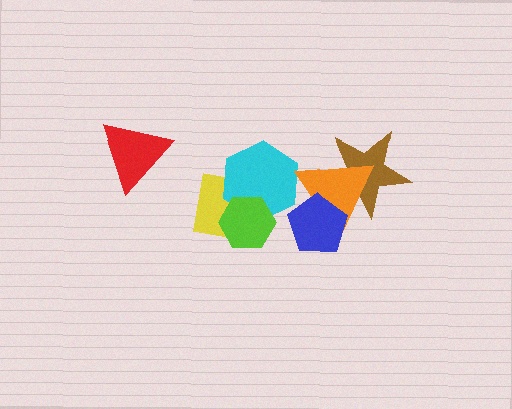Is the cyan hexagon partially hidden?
Yes, it is partially covered by another shape.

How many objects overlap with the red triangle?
0 objects overlap with the red triangle.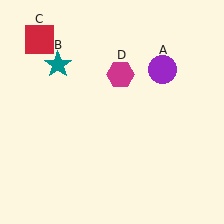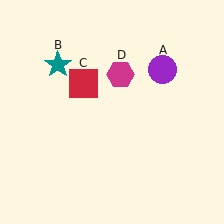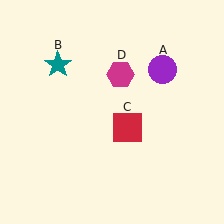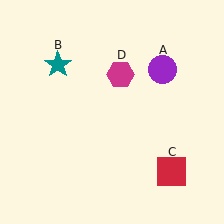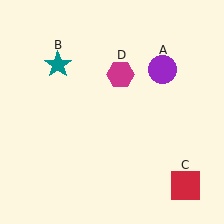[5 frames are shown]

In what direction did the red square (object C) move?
The red square (object C) moved down and to the right.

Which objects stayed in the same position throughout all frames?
Purple circle (object A) and teal star (object B) and magenta hexagon (object D) remained stationary.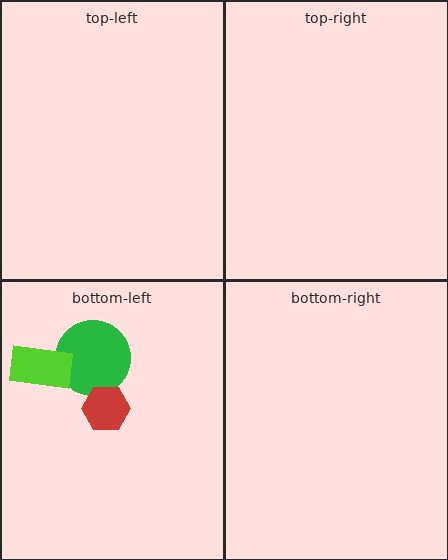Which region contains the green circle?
The bottom-left region.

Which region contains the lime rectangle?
The bottom-left region.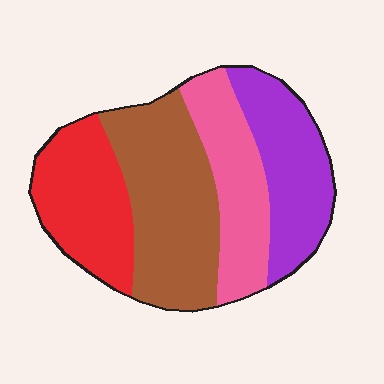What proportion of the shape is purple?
Purple covers 23% of the shape.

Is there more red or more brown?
Brown.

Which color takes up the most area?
Brown, at roughly 35%.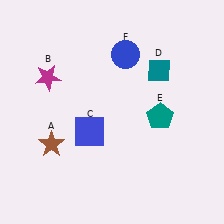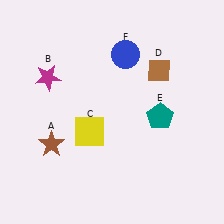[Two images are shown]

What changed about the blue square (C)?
In Image 1, C is blue. In Image 2, it changed to yellow.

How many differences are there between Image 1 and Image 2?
There are 2 differences between the two images.